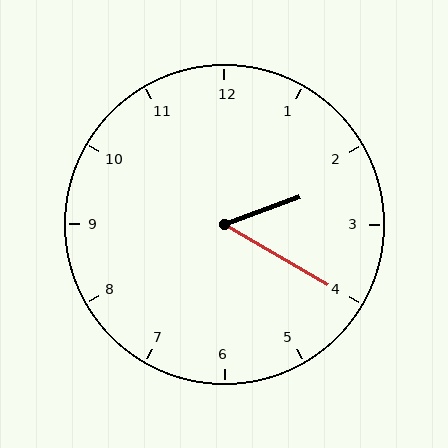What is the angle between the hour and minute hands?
Approximately 50 degrees.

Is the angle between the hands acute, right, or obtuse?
It is acute.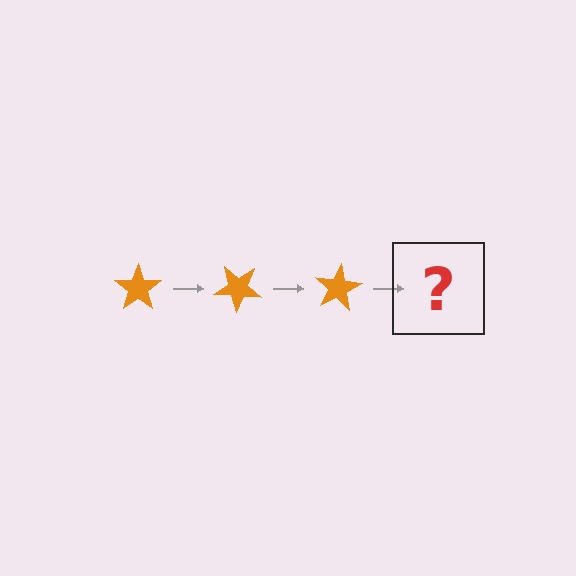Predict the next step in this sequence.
The next step is an orange star rotated 120 degrees.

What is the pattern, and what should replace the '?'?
The pattern is that the star rotates 40 degrees each step. The '?' should be an orange star rotated 120 degrees.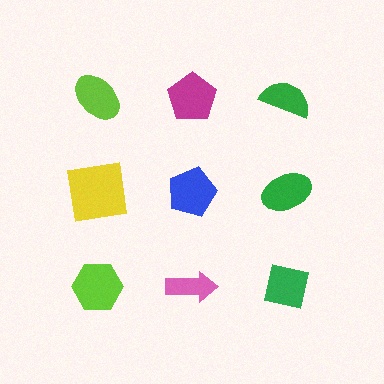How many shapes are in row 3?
3 shapes.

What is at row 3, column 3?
A green square.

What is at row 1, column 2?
A magenta pentagon.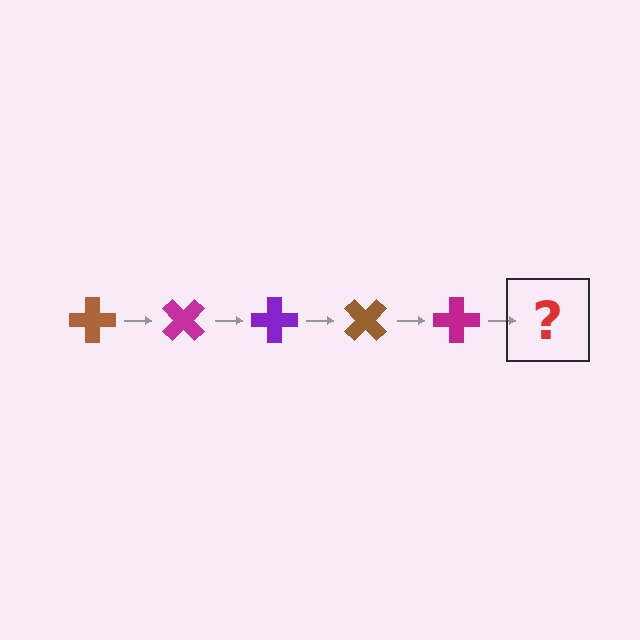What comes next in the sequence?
The next element should be a purple cross, rotated 225 degrees from the start.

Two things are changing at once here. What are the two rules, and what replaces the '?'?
The two rules are that it rotates 45 degrees each step and the color cycles through brown, magenta, and purple. The '?' should be a purple cross, rotated 225 degrees from the start.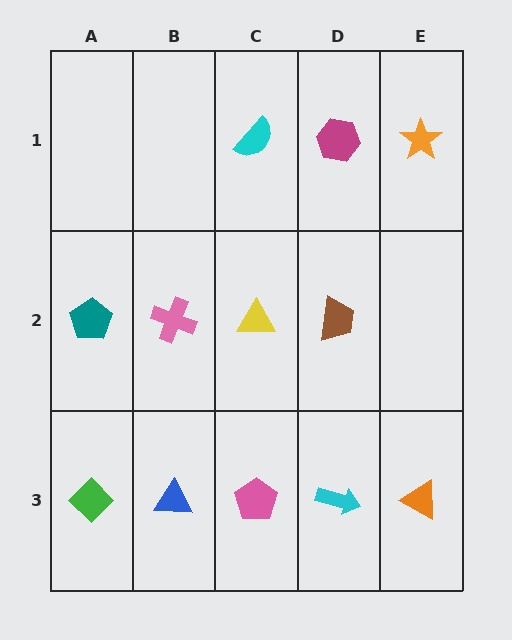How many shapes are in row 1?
3 shapes.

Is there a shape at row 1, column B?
No, that cell is empty.